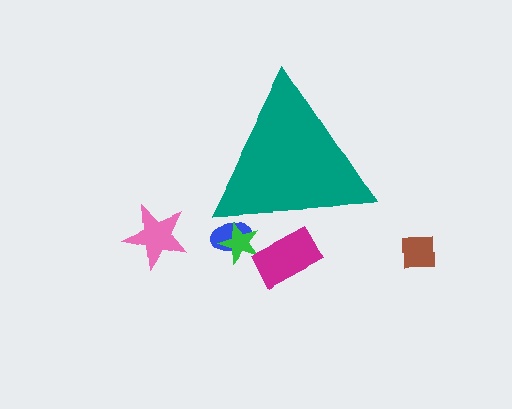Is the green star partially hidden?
Yes, the green star is partially hidden behind the teal triangle.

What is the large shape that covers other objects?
A teal triangle.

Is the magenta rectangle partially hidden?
Yes, the magenta rectangle is partially hidden behind the teal triangle.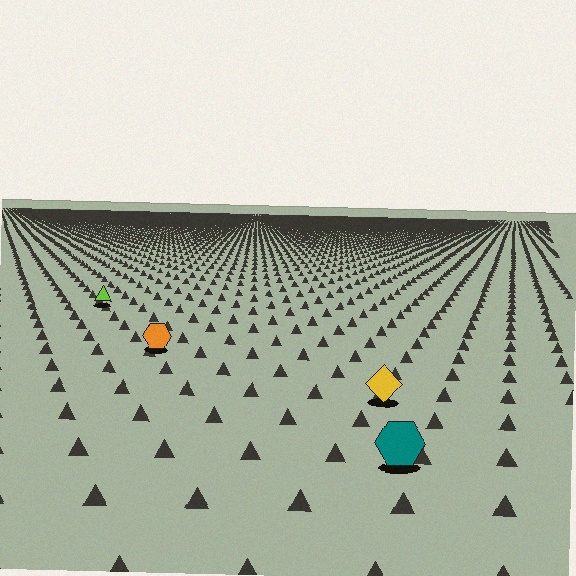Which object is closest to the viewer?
The teal hexagon is closest. The texture marks near it are larger and more spread out.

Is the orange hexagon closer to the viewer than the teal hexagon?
No. The teal hexagon is closer — you can tell from the texture gradient: the ground texture is coarser near it.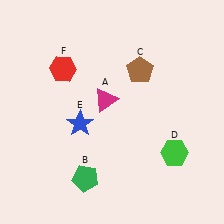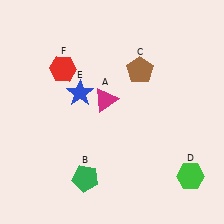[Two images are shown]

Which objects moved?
The objects that moved are: the green hexagon (D), the blue star (E).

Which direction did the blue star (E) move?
The blue star (E) moved up.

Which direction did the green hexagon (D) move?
The green hexagon (D) moved down.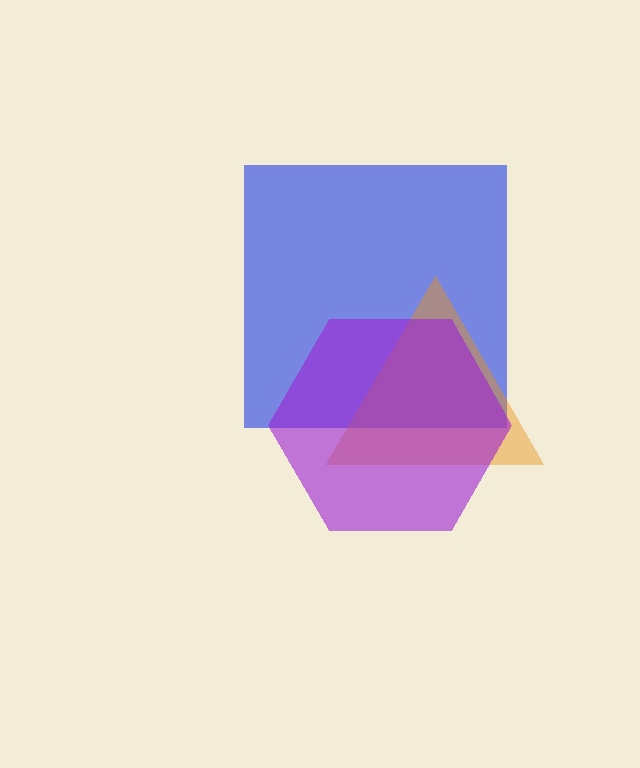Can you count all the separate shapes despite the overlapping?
Yes, there are 3 separate shapes.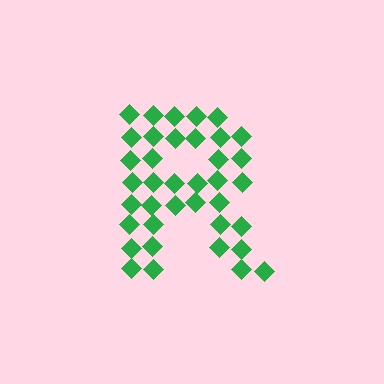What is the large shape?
The large shape is the letter R.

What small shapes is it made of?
It is made of small diamonds.